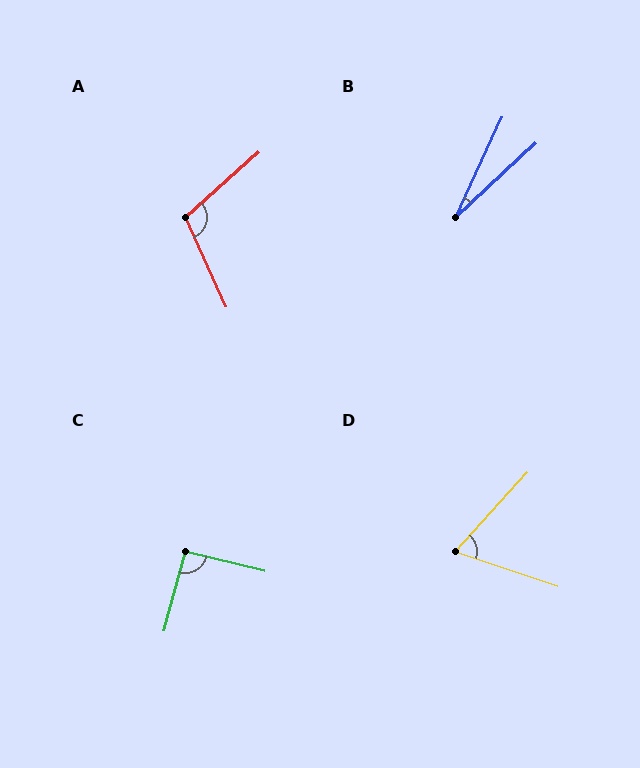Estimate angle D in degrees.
Approximately 66 degrees.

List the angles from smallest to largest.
B (22°), D (66°), C (92°), A (107°).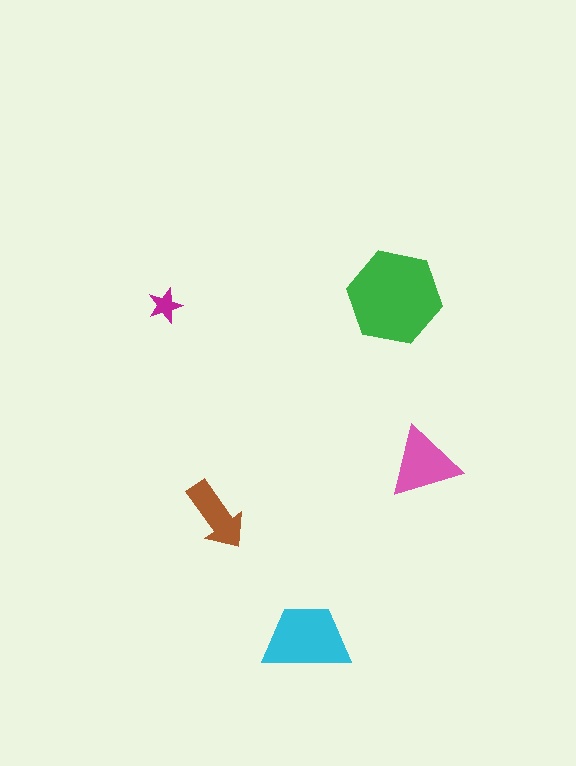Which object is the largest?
The green hexagon.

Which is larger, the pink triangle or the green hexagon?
The green hexagon.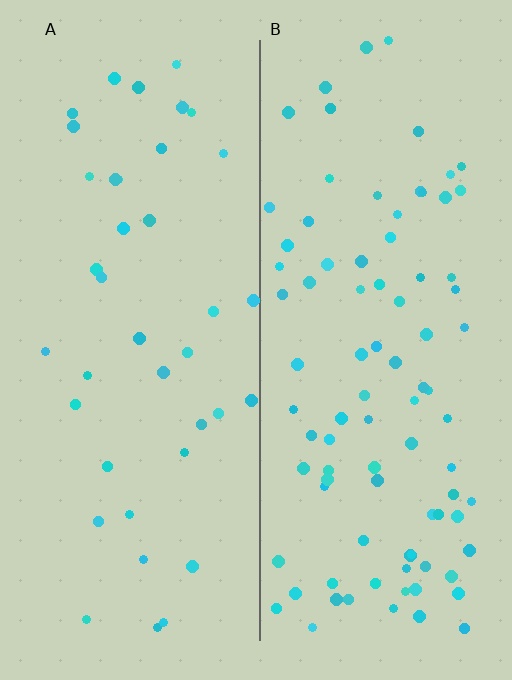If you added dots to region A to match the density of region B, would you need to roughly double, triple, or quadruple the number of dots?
Approximately double.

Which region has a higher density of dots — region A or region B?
B (the right).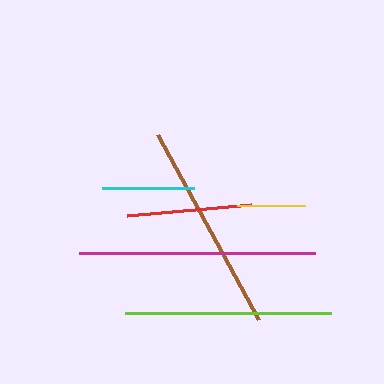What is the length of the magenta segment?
The magenta segment is approximately 236 pixels long.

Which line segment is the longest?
The magenta line is the longest at approximately 236 pixels.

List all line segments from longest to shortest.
From longest to shortest: magenta, brown, lime, red, cyan, yellow.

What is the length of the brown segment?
The brown segment is approximately 211 pixels long.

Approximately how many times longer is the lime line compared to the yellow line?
The lime line is approximately 3.1 times the length of the yellow line.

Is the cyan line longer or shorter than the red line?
The red line is longer than the cyan line.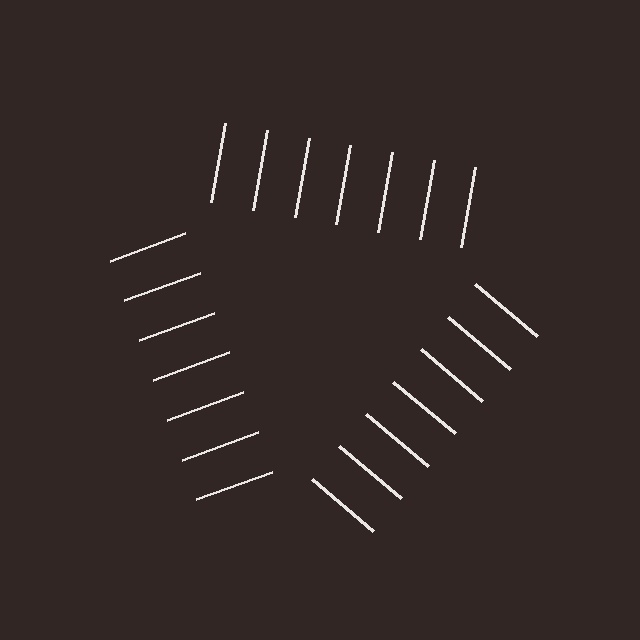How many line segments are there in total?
21 — 7 along each of the 3 edges.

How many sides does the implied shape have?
3 sides — the line-ends trace a triangle.